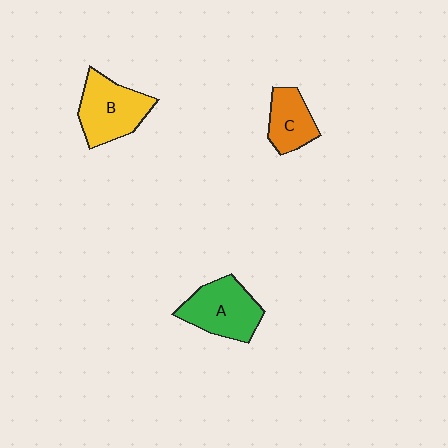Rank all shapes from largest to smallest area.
From largest to smallest: B (yellow), A (green), C (orange).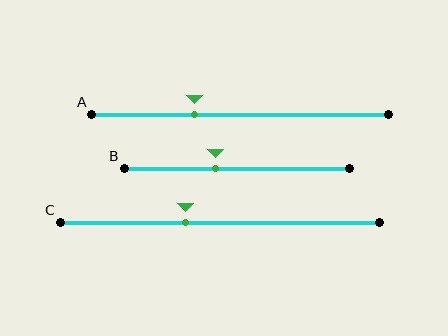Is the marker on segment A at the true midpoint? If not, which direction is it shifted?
No, the marker on segment A is shifted to the left by about 15% of the segment length.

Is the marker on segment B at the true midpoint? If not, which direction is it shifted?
No, the marker on segment B is shifted to the left by about 9% of the segment length.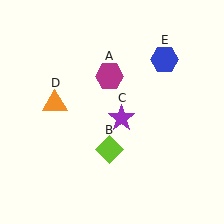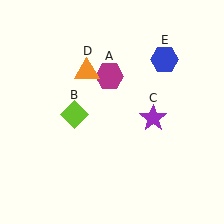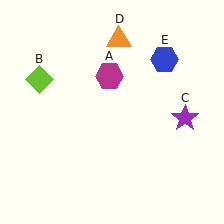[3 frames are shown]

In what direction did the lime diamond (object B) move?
The lime diamond (object B) moved up and to the left.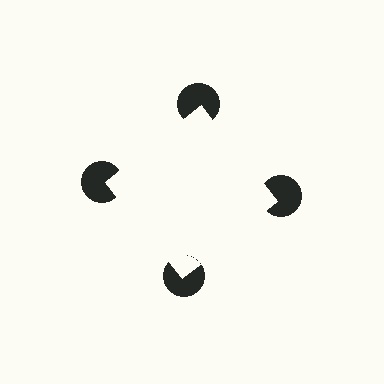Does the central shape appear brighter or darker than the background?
It typically appears slightly brighter than the background, even though no actual brightness change is drawn.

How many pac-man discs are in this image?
There are 4 — one at each vertex of the illusory square.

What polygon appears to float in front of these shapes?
An illusory square — its edges are inferred from the aligned wedge cuts in the pac-man discs, not physically drawn.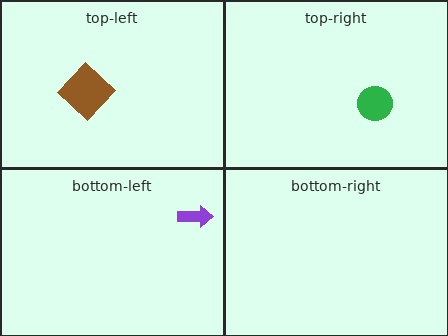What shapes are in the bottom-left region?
The purple arrow.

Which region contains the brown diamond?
The top-left region.